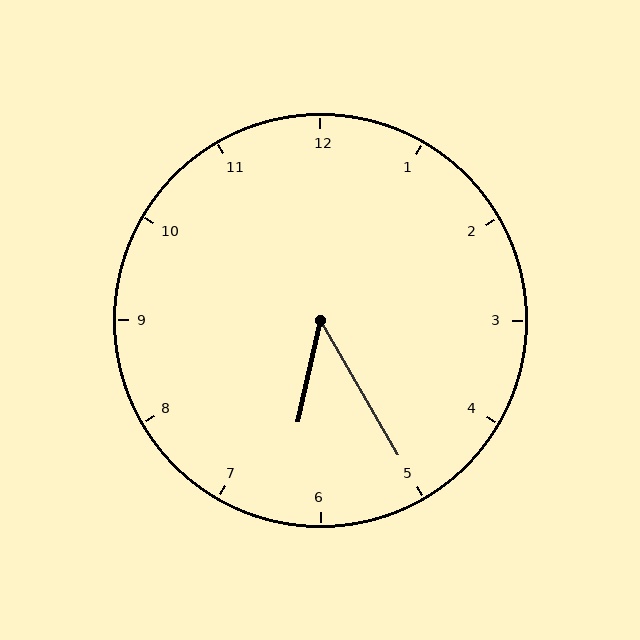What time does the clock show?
6:25.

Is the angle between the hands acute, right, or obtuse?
It is acute.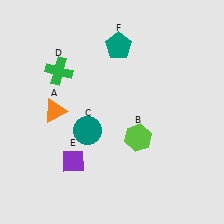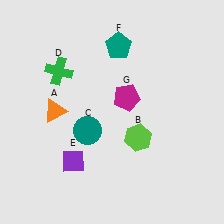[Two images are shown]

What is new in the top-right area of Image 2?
A magenta pentagon (G) was added in the top-right area of Image 2.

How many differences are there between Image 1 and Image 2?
There is 1 difference between the two images.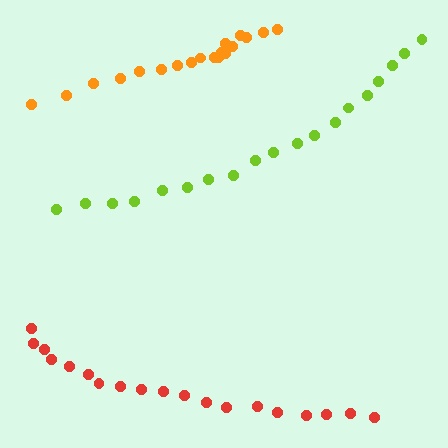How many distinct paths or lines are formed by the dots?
There are 3 distinct paths.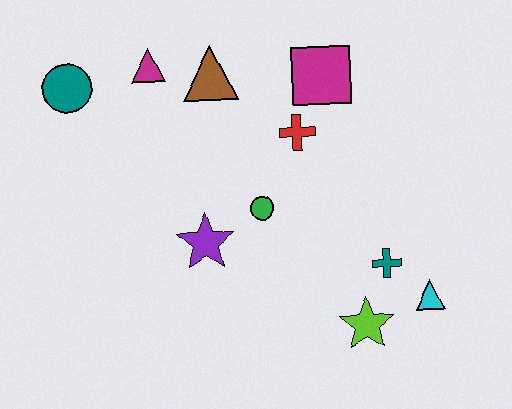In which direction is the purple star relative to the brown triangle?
The purple star is below the brown triangle.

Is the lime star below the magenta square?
Yes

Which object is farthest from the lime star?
The teal circle is farthest from the lime star.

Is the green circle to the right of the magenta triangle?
Yes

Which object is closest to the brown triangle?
The magenta triangle is closest to the brown triangle.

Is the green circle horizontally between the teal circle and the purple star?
No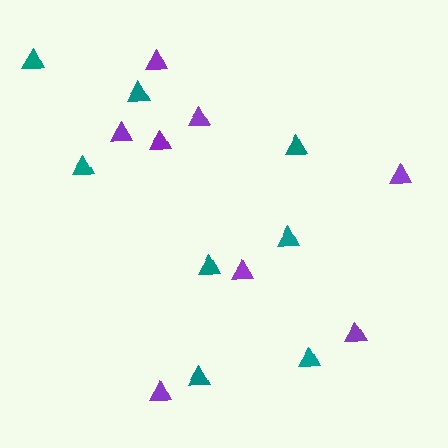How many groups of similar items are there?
There are 2 groups: one group of purple triangles (8) and one group of teal triangles (8).